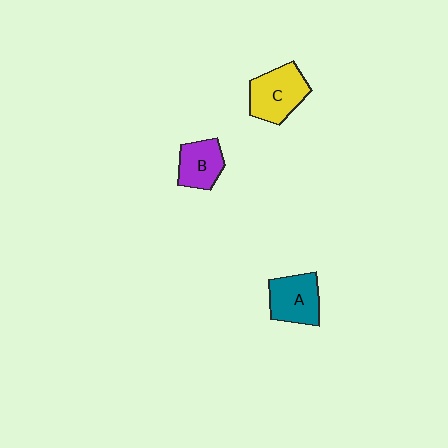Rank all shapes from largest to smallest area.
From largest to smallest: C (yellow), A (teal), B (purple).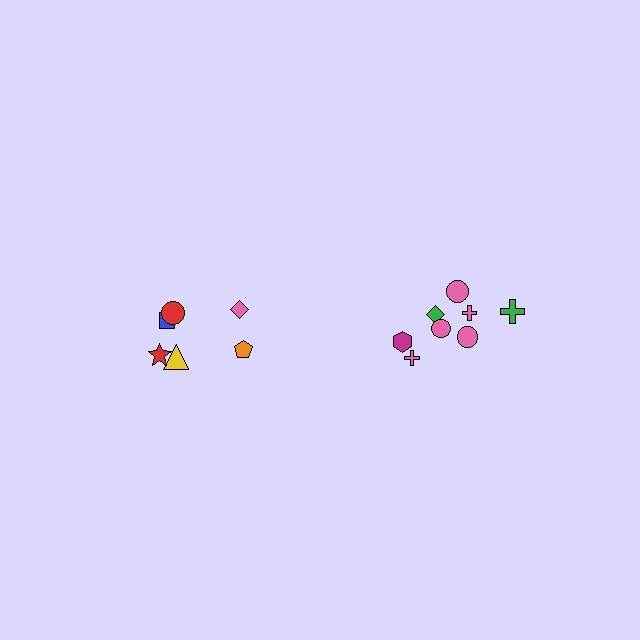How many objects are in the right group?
There are 8 objects.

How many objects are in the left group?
There are 6 objects.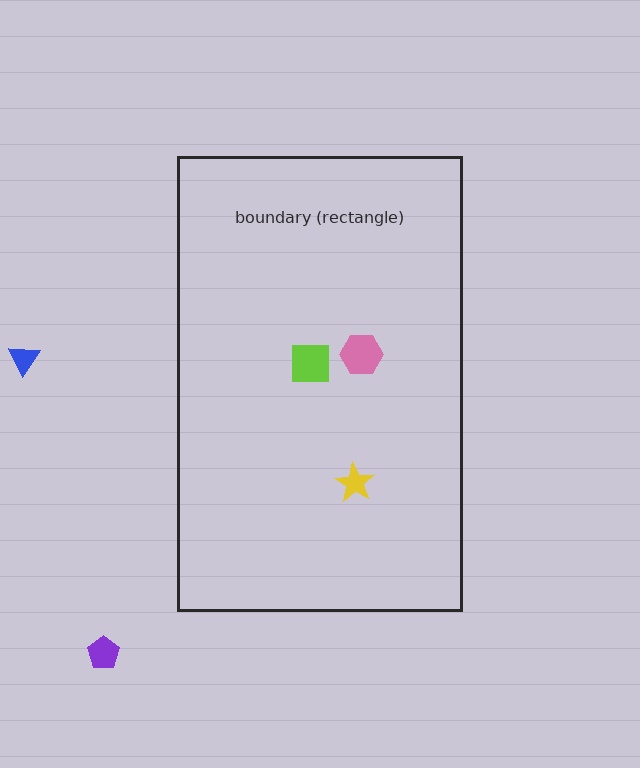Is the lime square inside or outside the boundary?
Inside.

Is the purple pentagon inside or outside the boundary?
Outside.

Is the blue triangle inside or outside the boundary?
Outside.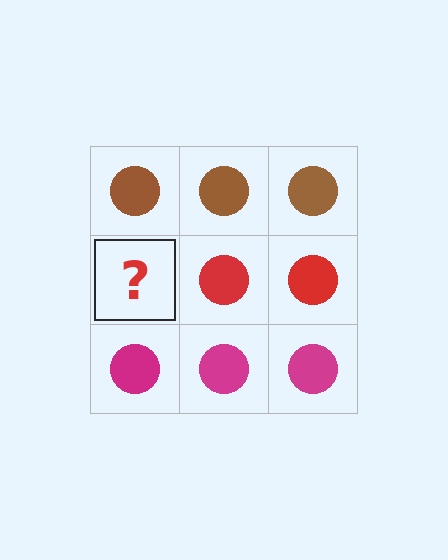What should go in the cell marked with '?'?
The missing cell should contain a red circle.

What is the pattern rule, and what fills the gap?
The rule is that each row has a consistent color. The gap should be filled with a red circle.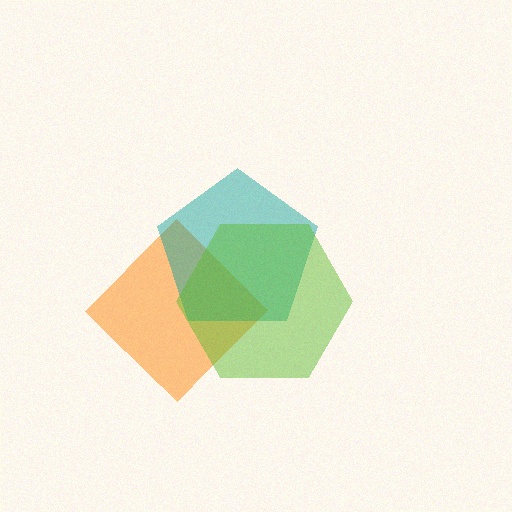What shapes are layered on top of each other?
The layered shapes are: an orange diamond, a teal pentagon, a lime hexagon.